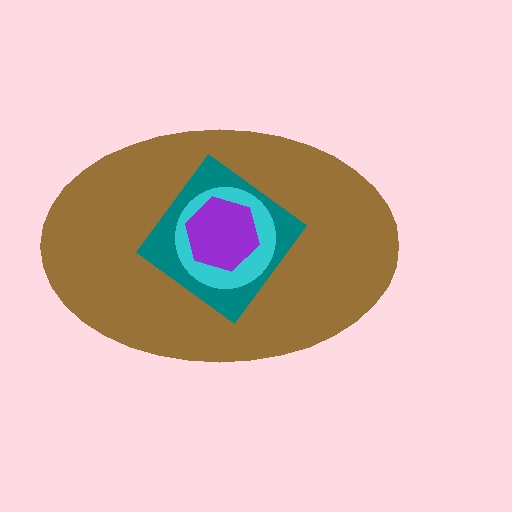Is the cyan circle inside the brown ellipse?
Yes.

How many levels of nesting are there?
4.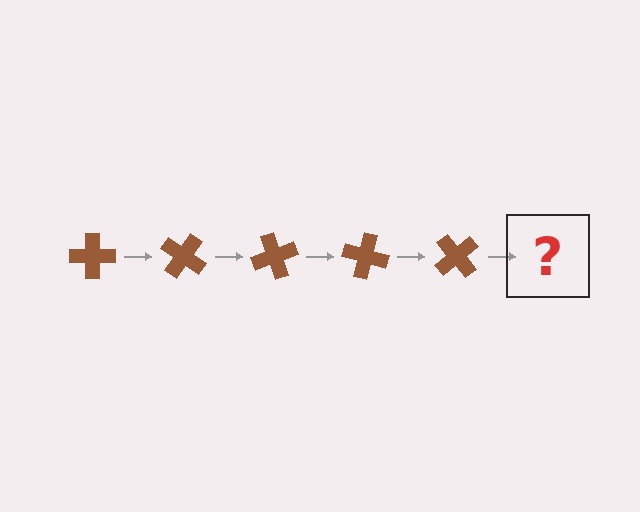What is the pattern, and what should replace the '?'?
The pattern is that the cross rotates 35 degrees each step. The '?' should be a brown cross rotated 175 degrees.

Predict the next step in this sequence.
The next step is a brown cross rotated 175 degrees.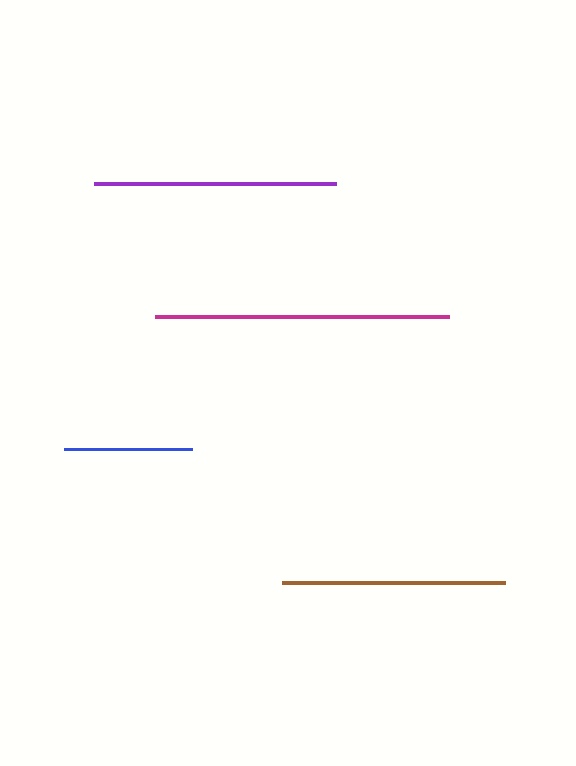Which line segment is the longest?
The magenta line is the longest at approximately 294 pixels.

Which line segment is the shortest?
The blue line is the shortest at approximately 128 pixels.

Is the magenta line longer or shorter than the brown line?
The magenta line is longer than the brown line.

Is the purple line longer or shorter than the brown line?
The purple line is longer than the brown line.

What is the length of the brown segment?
The brown segment is approximately 223 pixels long.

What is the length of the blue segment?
The blue segment is approximately 128 pixels long.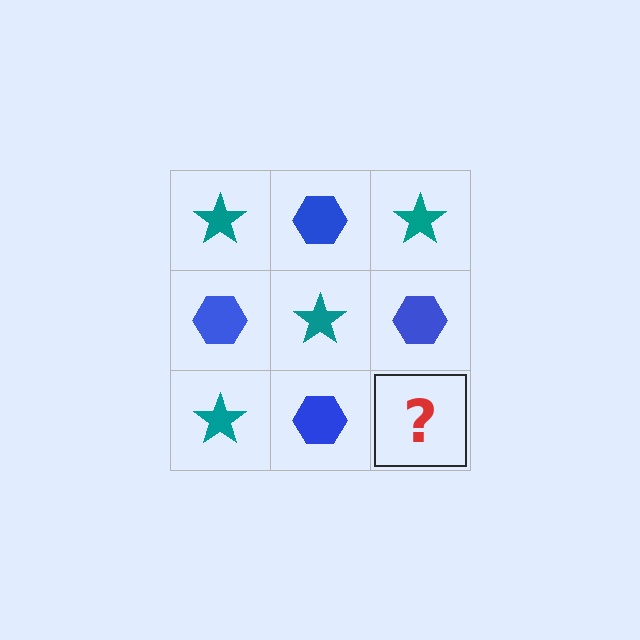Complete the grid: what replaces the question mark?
The question mark should be replaced with a teal star.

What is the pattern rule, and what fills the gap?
The rule is that it alternates teal star and blue hexagon in a checkerboard pattern. The gap should be filled with a teal star.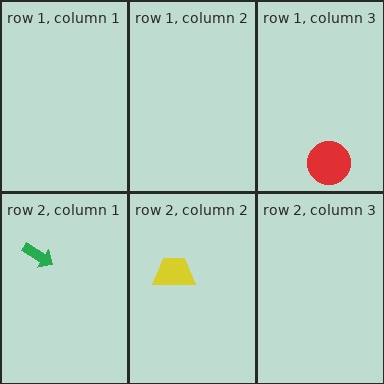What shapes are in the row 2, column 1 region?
The green arrow.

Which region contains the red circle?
The row 1, column 3 region.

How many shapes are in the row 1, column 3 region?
1.